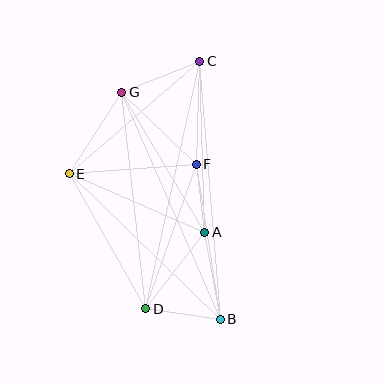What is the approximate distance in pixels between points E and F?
The distance between E and F is approximately 127 pixels.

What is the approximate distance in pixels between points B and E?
The distance between B and E is approximately 210 pixels.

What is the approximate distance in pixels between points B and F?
The distance between B and F is approximately 157 pixels.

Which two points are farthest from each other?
Points B and C are farthest from each other.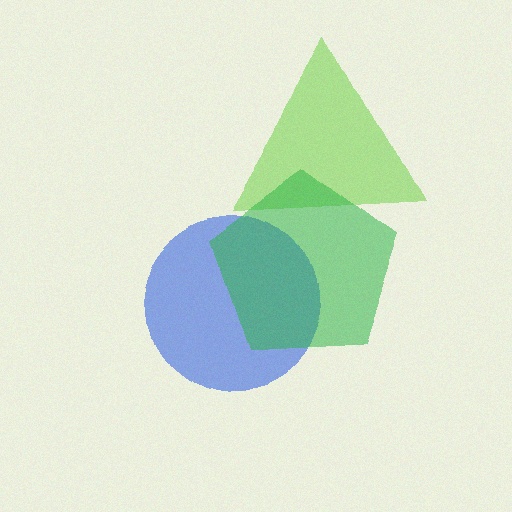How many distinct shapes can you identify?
There are 3 distinct shapes: a lime triangle, a blue circle, a green pentagon.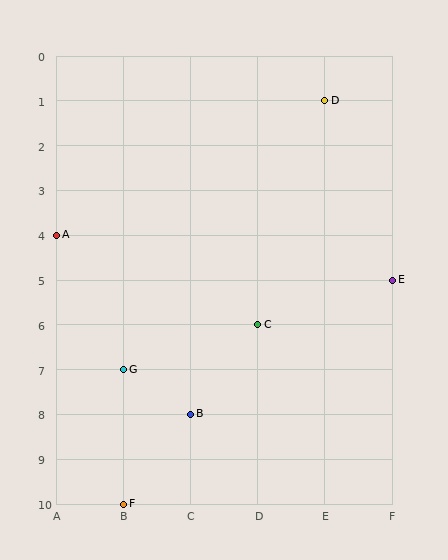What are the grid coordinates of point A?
Point A is at grid coordinates (A, 4).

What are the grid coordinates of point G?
Point G is at grid coordinates (B, 7).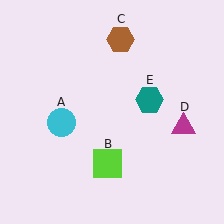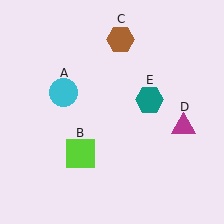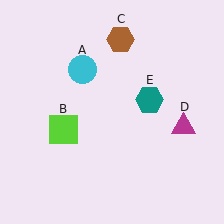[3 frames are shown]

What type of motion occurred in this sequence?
The cyan circle (object A), lime square (object B) rotated clockwise around the center of the scene.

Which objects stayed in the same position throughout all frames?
Brown hexagon (object C) and magenta triangle (object D) and teal hexagon (object E) remained stationary.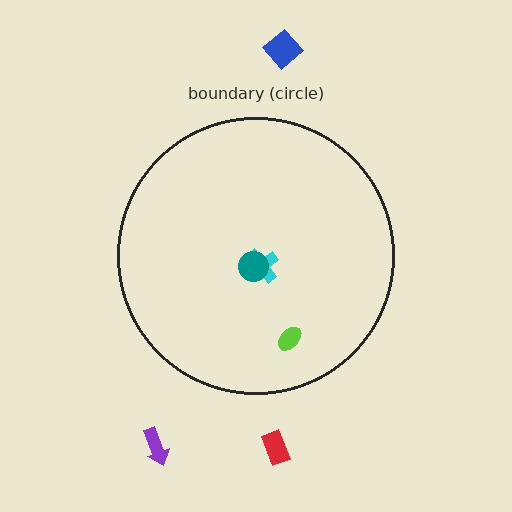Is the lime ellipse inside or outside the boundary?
Inside.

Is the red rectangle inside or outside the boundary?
Outside.